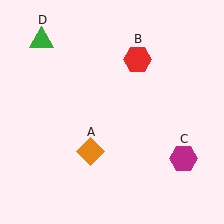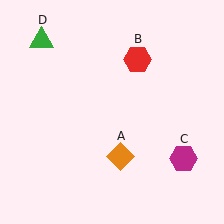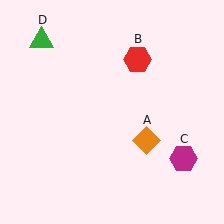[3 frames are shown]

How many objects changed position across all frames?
1 object changed position: orange diamond (object A).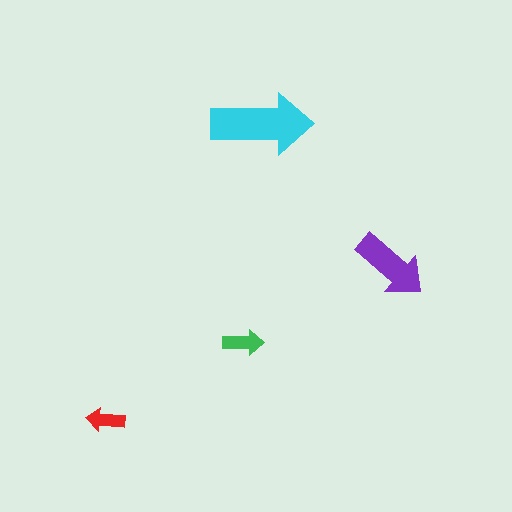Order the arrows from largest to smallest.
the cyan one, the purple one, the green one, the red one.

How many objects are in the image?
There are 4 objects in the image.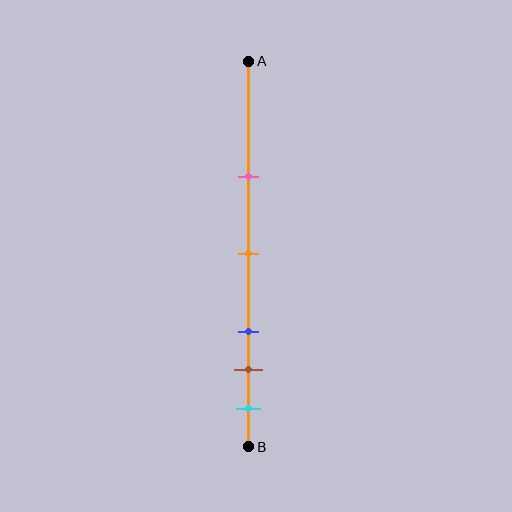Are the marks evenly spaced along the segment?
No, the marks are not evenly spaced.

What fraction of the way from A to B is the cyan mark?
The cyan mark is approximately 90% (0.9) of the way from A to B.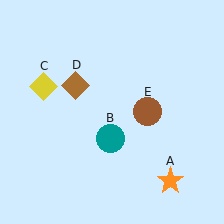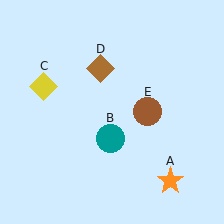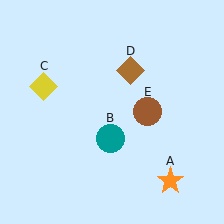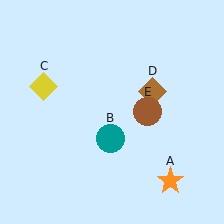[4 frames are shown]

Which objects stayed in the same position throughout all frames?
Orange star (object A) and teal circle (object B) and yellow diamond (object C) and brown circle (object E) remained stationary.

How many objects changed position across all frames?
1 object changed position: brown diamond (object D).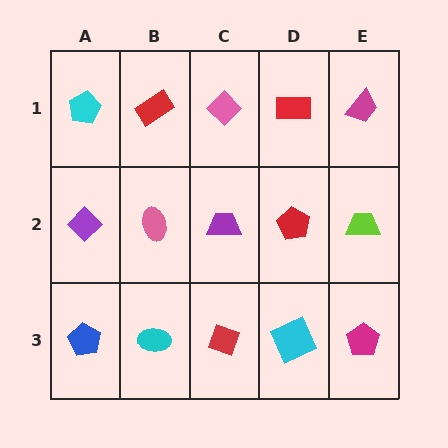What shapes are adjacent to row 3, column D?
A red pentagon (row 2, column D), a red diamond (row 3, column C), a magenta pentagon (row 3, column E).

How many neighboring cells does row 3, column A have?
2.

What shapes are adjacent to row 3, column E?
A lime trapezoid (row 2, column E), a cyan square (row 3, column D).